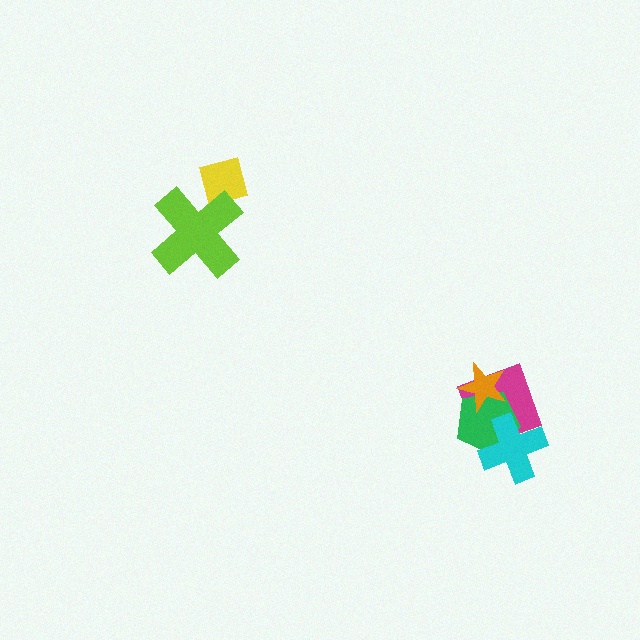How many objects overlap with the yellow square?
1 object overlaps with the yellow square.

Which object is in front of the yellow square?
The lime cross is in front of the yellow square.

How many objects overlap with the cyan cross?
2 objects overlap with the cyan cross.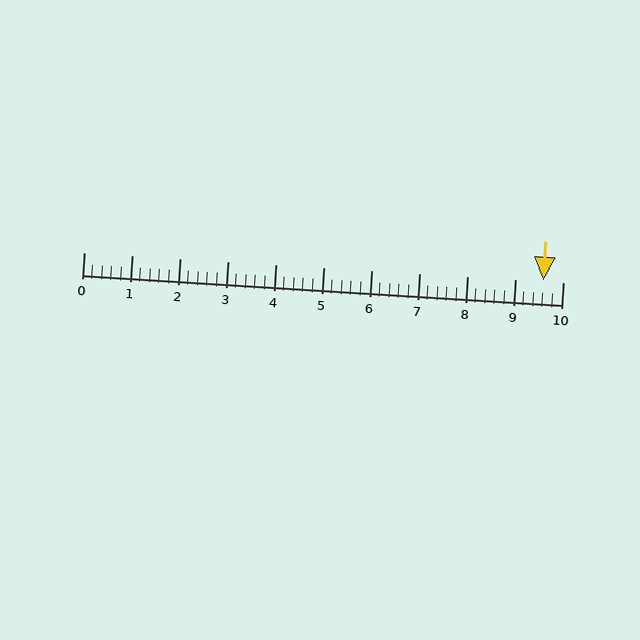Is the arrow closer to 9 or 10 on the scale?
The arrow is closer to 10.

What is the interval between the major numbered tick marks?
The major tick marks are spaced 1 units apart.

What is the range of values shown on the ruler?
The ruler shows values from 0 to 10.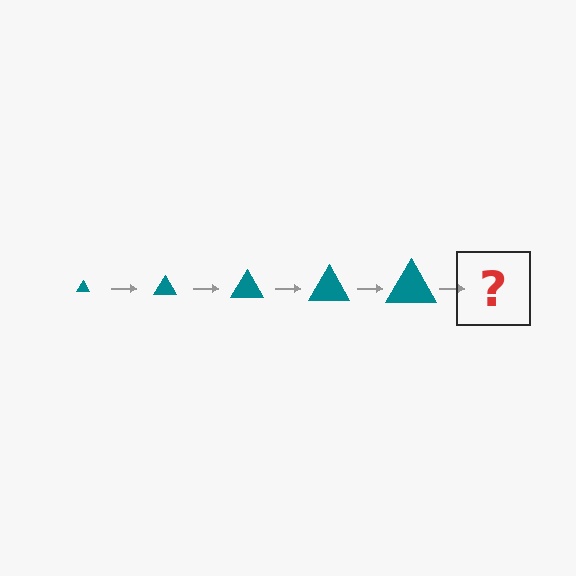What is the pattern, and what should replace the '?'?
The pattern is that the triangle gets progressively larger each step. The '?' should be a teal triangle, larger than the previous one.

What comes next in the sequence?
The next element should be a teal triangle, larger than the previous one.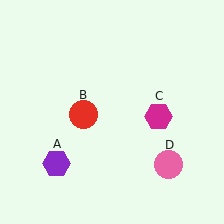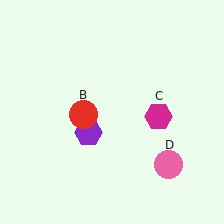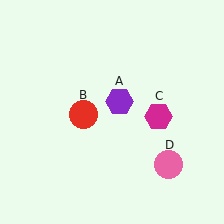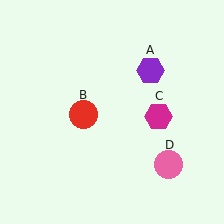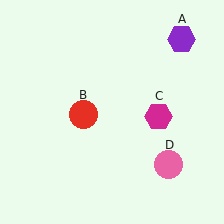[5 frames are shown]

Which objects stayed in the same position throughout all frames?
Red circle (object B) and magenta hexagon (object C) and pink circle (object D) remained stationary.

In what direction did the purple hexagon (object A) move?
The purple hexagon (object A) moved up and to the right.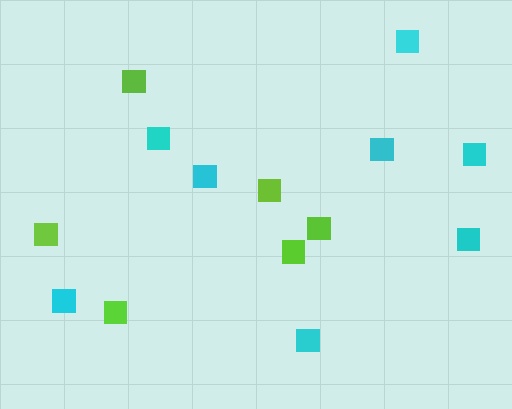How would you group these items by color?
There are 2 groups: one group of lime squares (6) and one group of cyan squares (8).